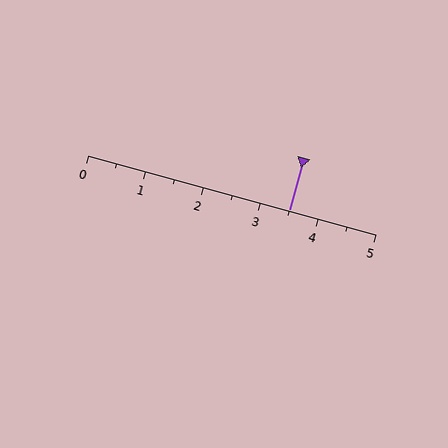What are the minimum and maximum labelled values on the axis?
The axis runs from 0 to 5.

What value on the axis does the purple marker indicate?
The marker indicates approximately 3.5.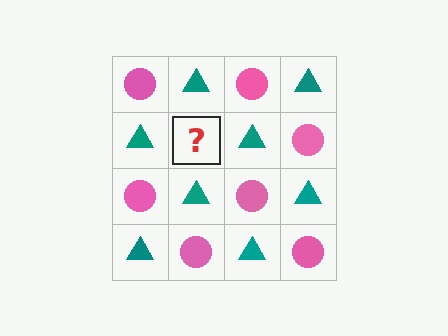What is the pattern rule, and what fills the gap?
The rule is that it alternates pink circle and teal triangle in a checkerboard pattern. The gap should be filled with a pink circle.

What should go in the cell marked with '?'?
The missing cell should contain a pink circle.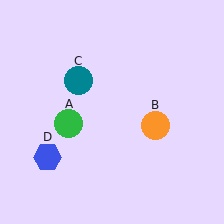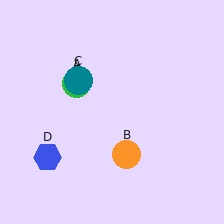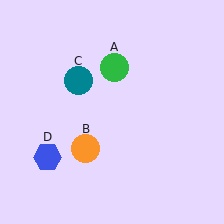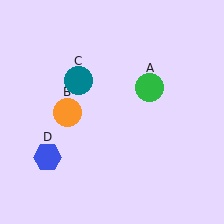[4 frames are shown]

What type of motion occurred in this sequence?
The green circle (object A), orange circle (object B) rotated clockwise around the center of the scene.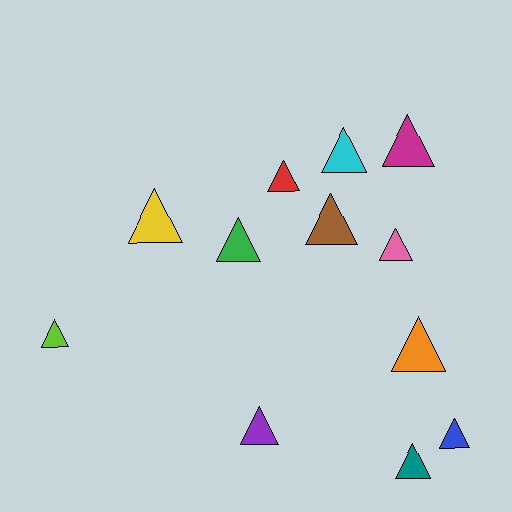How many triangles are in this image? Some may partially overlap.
There are 12 triangles.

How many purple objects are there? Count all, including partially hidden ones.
There is 1 purple object.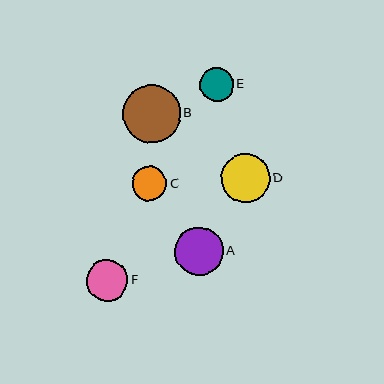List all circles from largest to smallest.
From largest to smallest: B, D, A, F, C, E.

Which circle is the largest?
Circle B is the largest with a size of approximately 58 pixels.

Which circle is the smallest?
Circle E is the smallest with a size of approximately 34 pixels.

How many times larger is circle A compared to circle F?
Circle A is approximately 1.2 times the size of circle F.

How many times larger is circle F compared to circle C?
Circle F is approximately 1.2 times the size of circle C.